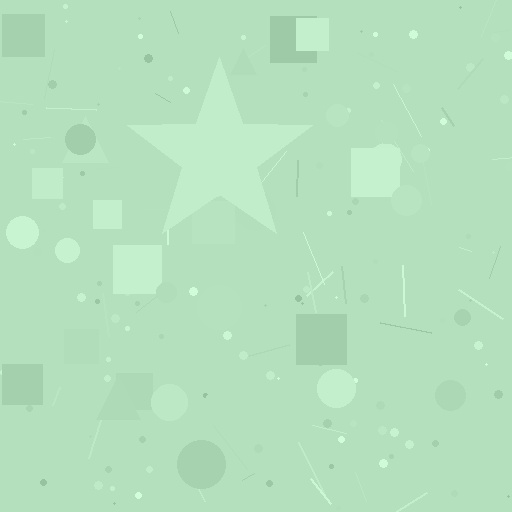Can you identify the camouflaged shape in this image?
The camouflaged shape is a star.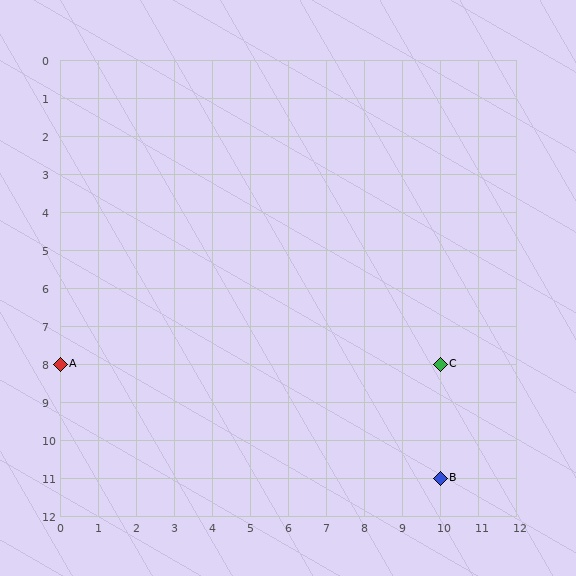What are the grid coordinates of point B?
Point B is at grid coordinates (10, 11).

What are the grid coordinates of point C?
Point C is at grid coordinates (10, 8).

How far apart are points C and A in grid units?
Points C and A are 10 columns apart.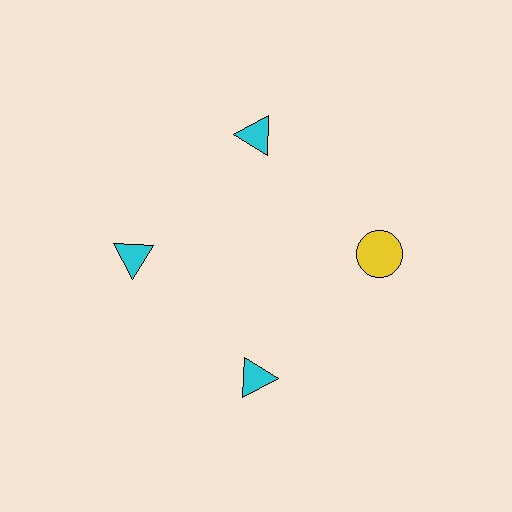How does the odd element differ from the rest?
It differs in both color (yellow instead of cyan) and shape (circle instead of triangle).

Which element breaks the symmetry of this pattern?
The yellow circle at roughly the 3 o'clock position breaks the symmetry. All other shapes are cyan triangles.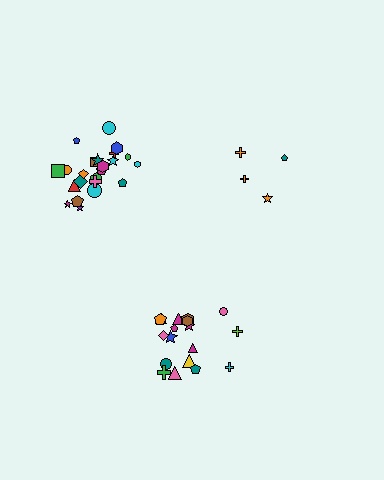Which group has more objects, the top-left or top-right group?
The top-left group.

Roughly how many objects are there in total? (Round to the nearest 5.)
Roughly 45 objects in total.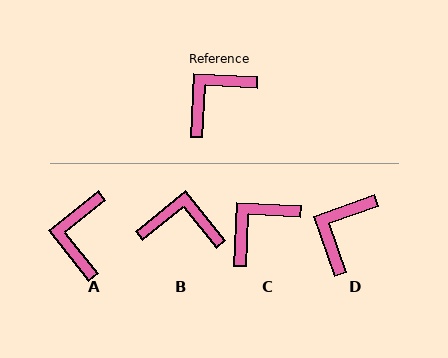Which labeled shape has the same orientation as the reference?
C.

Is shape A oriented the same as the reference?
No, it is off by about 42 degrees.